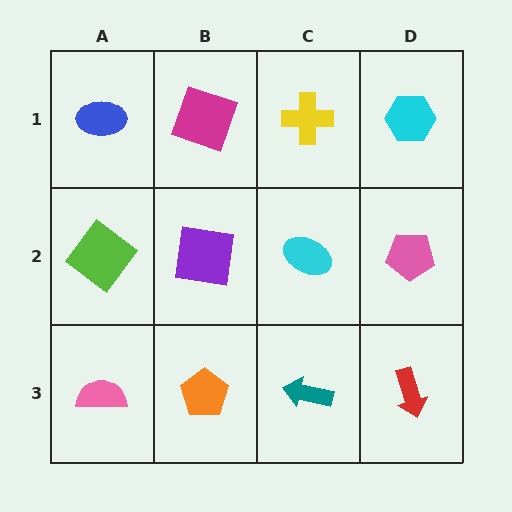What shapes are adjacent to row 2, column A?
A blue ellipse (row 1, column A), a pink semicircle (row 3, column A), a purple square (row 2, column B).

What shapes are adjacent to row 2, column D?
A cyan hexagon (row 1, column D), a red arrow (row 3, column D), a cyan ellipse (row 2, column C).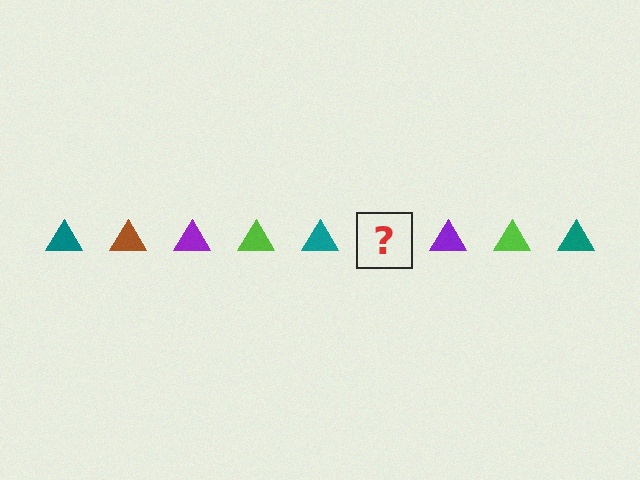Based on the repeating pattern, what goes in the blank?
The blank should be a brown triangle.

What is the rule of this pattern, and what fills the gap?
The rule is that the pattern cycles through teal, brown, purple, lime triangles. The gap should be filled with a brown triangle.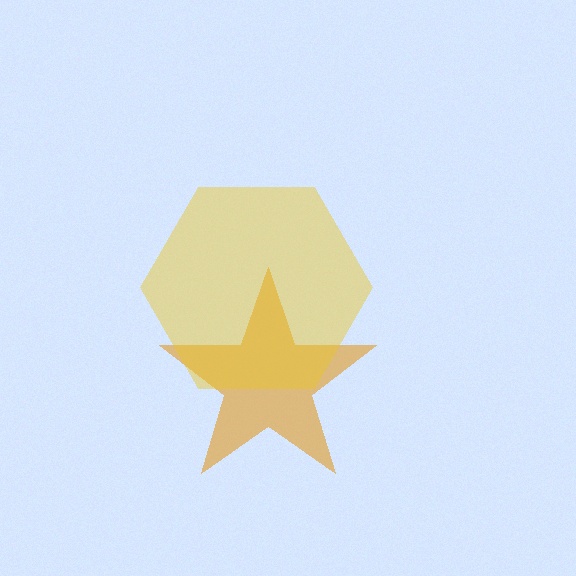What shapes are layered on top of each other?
The layered shapes are: an orange star, a yellow hexagon.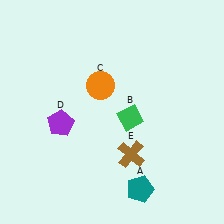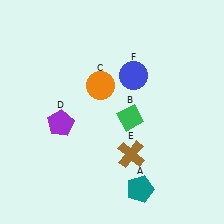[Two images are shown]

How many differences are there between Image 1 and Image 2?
There is 1 difference between the two images.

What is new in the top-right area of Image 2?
A blue circle (F) was added in the top-right area of Image 2.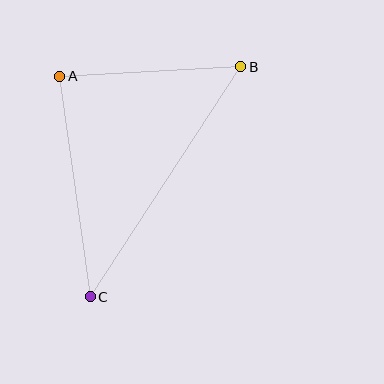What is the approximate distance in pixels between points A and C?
The distance between A and C is approximately 223 pixels.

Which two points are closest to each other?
Points A and B are closest to each other.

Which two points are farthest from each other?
Points B and C are farthest from each other.